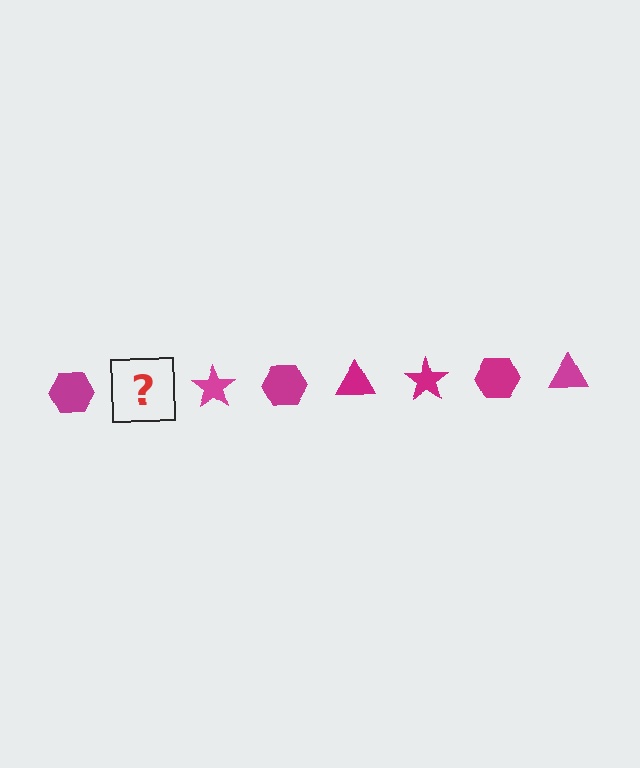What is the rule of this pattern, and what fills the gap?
The rule is that the pattern cycles through hexagon, triangle, star shapes in magenta. The gap should be filled with a magenta triangle.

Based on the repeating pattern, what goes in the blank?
The blank should be a magenta triangle.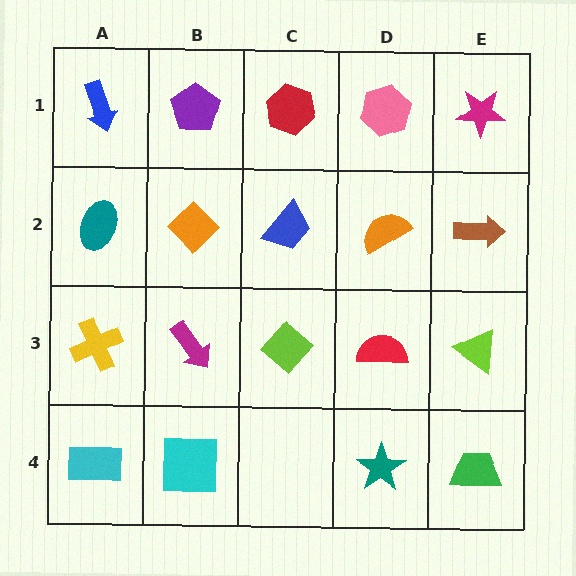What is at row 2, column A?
A teal ellipse.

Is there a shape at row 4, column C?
No, that cell is empty.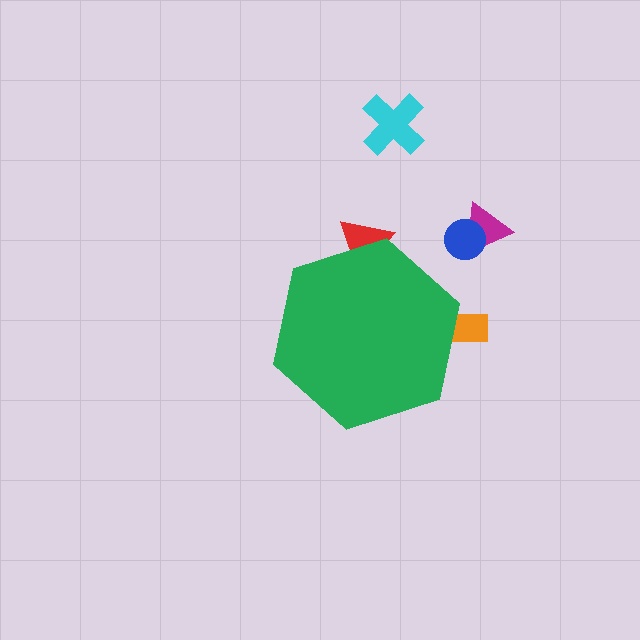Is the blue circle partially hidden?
No, the blue circle is fully visible.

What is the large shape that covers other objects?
A green hexagon.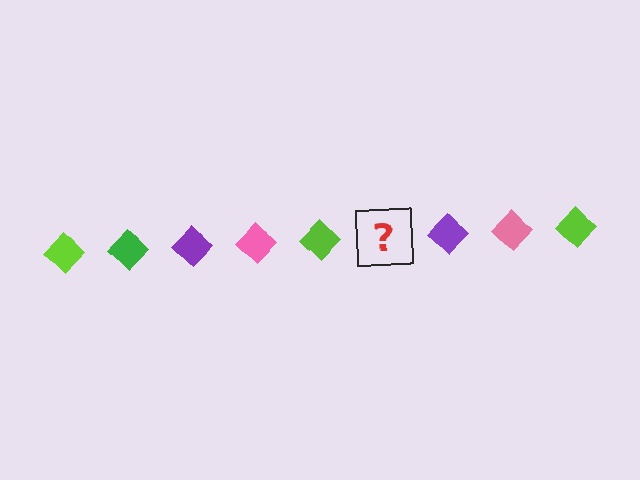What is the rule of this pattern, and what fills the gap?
The rule is that the pattern cycles through lime, green, purple, pink diamonds. The gap should be filled with a green diamond.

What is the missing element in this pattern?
The missing element is a green diamond.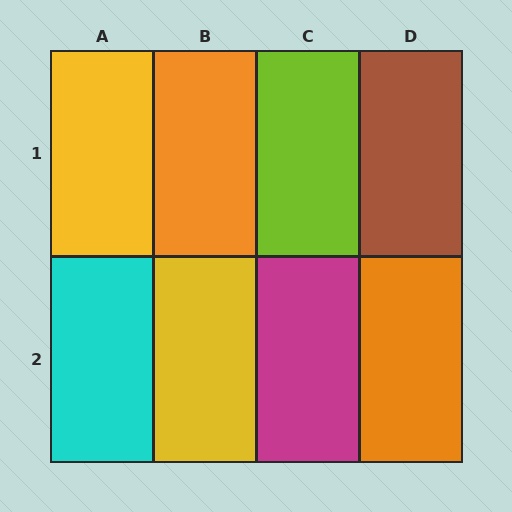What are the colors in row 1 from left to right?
Yellow, orange, lime, brown.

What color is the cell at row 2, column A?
Cyan.